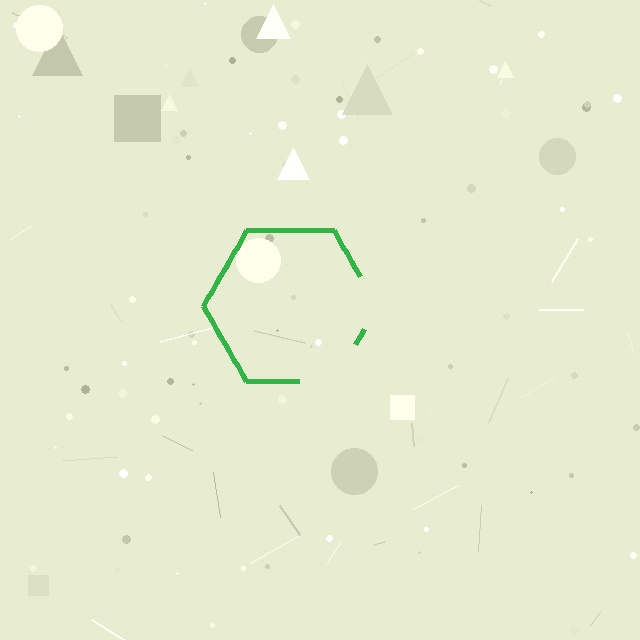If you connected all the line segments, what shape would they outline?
They would outline a hexagon.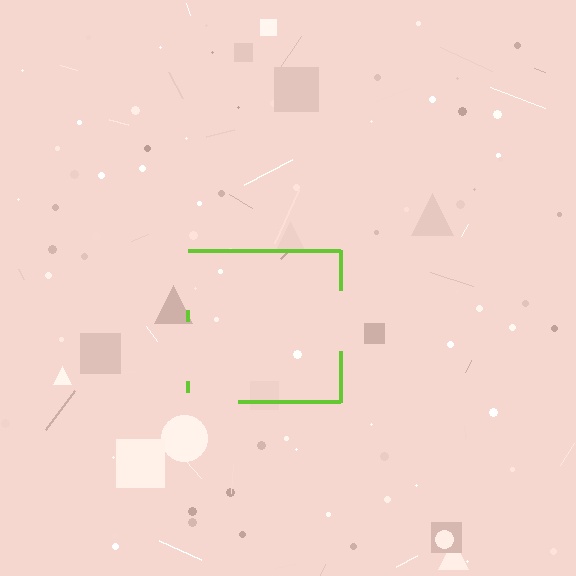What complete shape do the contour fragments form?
The contour fragments form a square.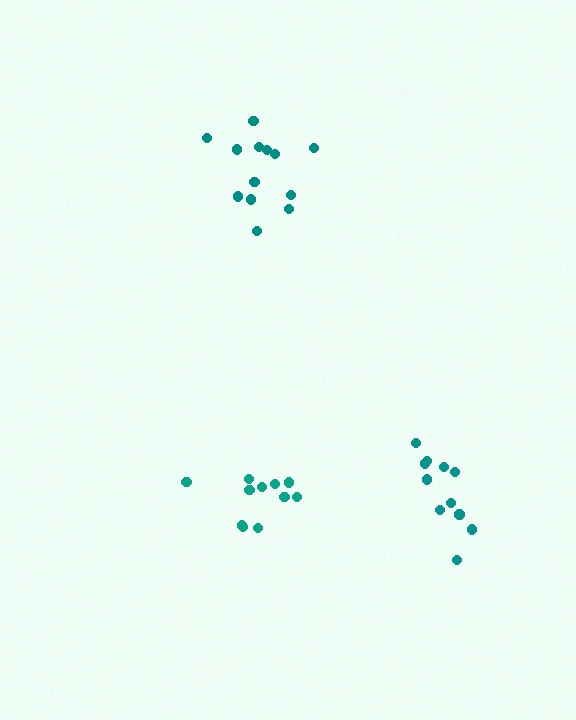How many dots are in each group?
Group 1: 13 dots, Group 2: 11 dots, Group 3: 11 dots (35 total).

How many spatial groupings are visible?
There are 3 spatial groupings.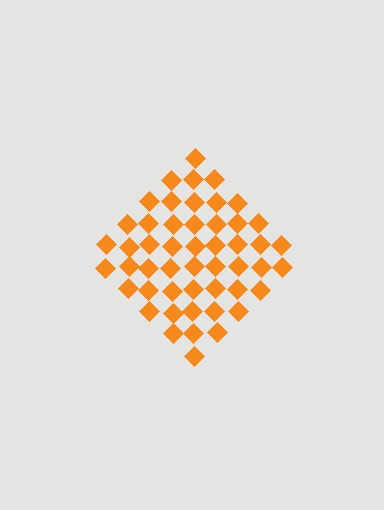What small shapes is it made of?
It is made of small diamonds.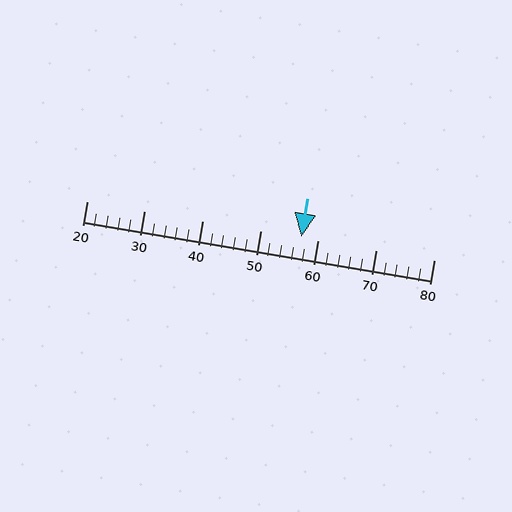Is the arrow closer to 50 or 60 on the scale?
The arrow is closer to 60.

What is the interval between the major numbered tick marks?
The major tick marks are spaced 10 units apart.